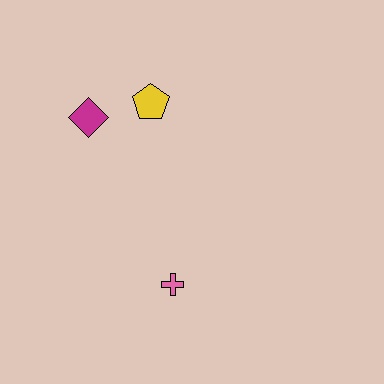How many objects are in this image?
There are 3 objects.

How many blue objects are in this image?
There are no blue objects.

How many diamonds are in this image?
There is 1 diamond.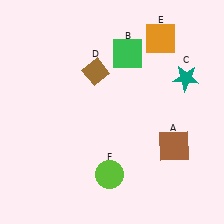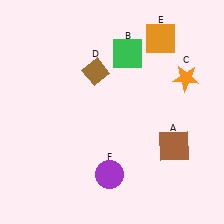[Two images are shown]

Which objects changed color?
C changed from teal to orange. F changed from lime to purple.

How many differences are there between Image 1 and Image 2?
There are 2 differences between the two images.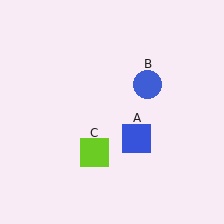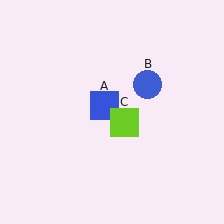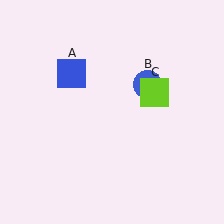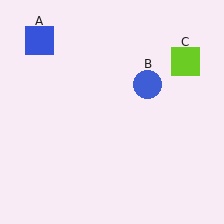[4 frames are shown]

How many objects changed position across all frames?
2 objects changed position: blue square (object A), lime square (object C).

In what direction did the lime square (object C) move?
The lime square (object C) moved up and to the right.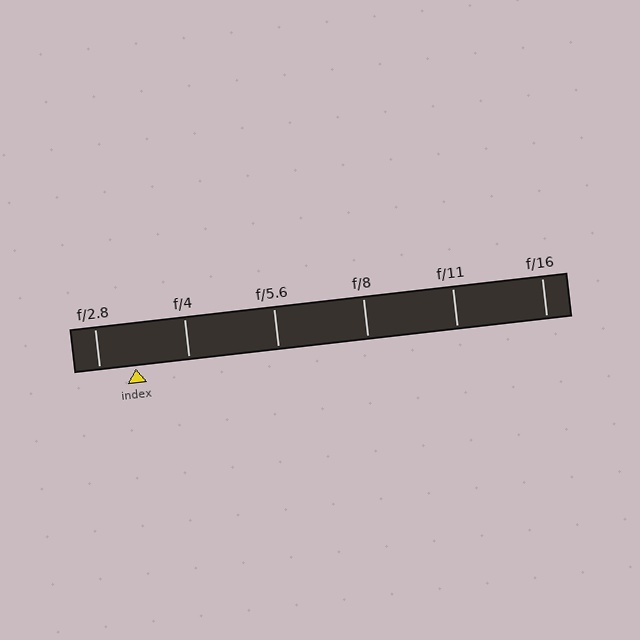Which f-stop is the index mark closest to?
The index mark is closest to f/2.8.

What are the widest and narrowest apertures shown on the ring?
The widest aperture shown is f/2.8 and the narrowest is f/16.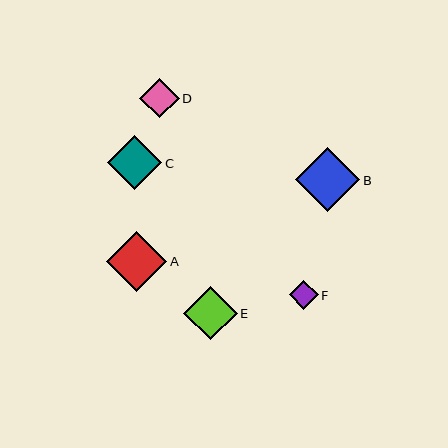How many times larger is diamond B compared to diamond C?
Diamond B is approximately 1.2 times the size of diamond C.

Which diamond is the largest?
Diamond B is the largest with a size of approximately 64 pixels.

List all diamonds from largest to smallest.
From largest to smallest: B, A, C, E, D, F.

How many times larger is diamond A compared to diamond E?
Diamond A is approximately 1.1 times the size of diamond E.